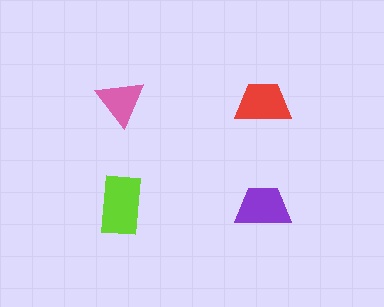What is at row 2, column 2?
A purple trapezoid.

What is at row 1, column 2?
A red trapezoid.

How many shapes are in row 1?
2 shapes.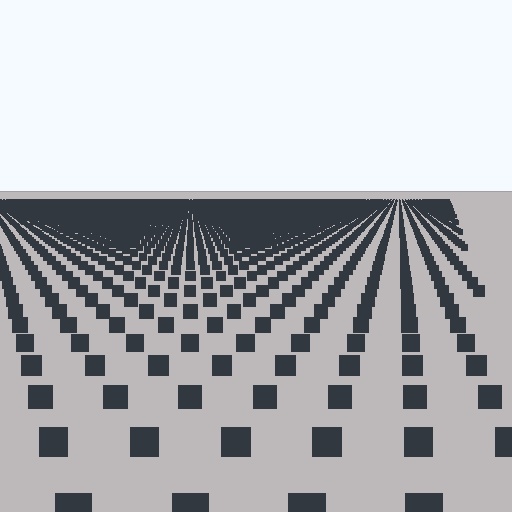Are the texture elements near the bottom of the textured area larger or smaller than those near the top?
Larger. Near the bottom, elements are closer to the viewer and appear at a bigger on-screen size.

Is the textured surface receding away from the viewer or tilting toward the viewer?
The surface is receding away from the viewer. Texture elements get smaller and denser toward the top.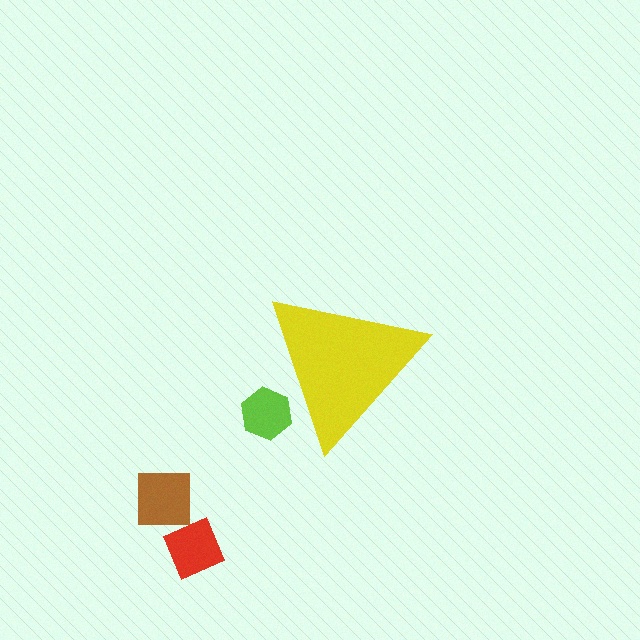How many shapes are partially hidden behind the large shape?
1 shape is partially hidden.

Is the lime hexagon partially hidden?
Yes, the lime hexagon is partially hidden behind the yellow triangle.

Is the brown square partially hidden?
No, the brown square is fully visible.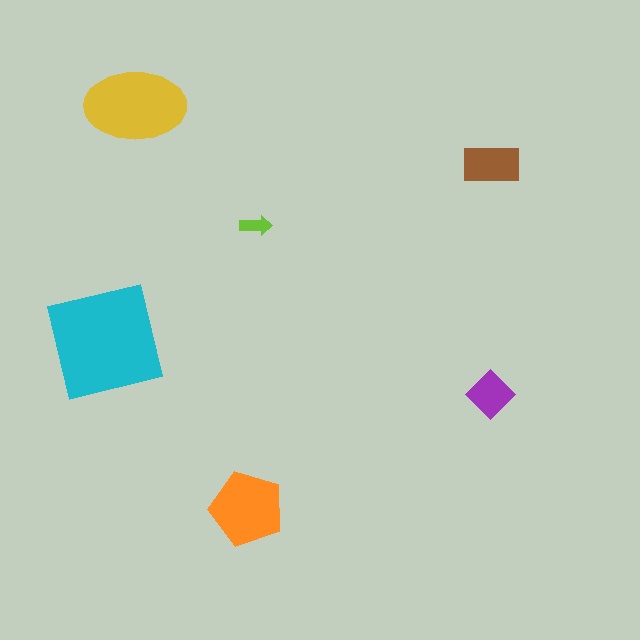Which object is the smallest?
The lime arrow.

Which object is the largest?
The cyan square.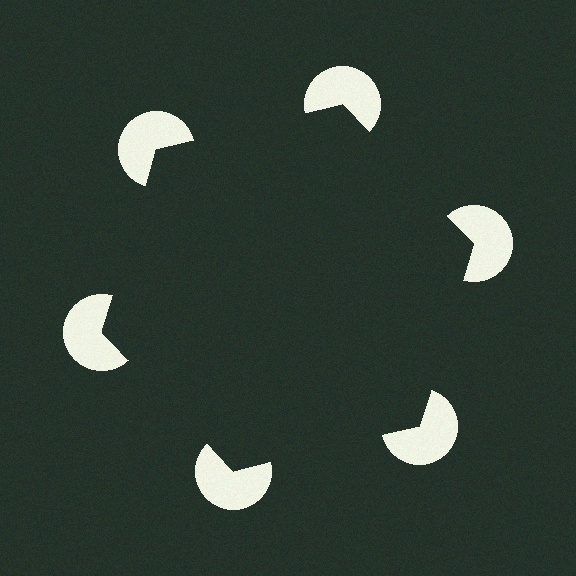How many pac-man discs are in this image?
There are 6 — one at each vertex of the illusory hexagon.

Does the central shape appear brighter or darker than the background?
It typically appears slightly darker than the background, even though no actual brightness change is drawn.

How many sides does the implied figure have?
6 sides.